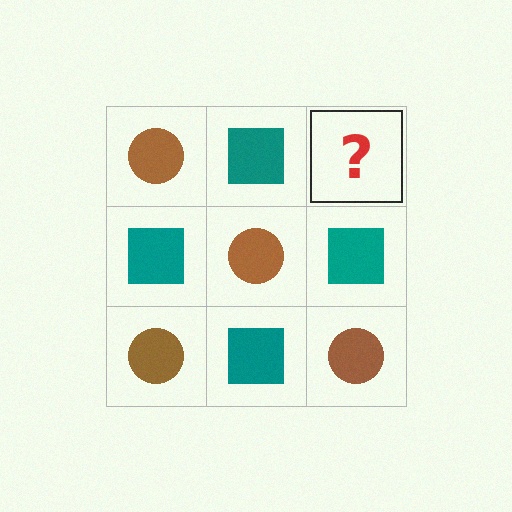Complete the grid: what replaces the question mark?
The question mark should be replaced with a brown circle.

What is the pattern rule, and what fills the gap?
The rule is that it alternates brown circle and teal square in a checkerboard pattern. The gap should be filled with a brown circle.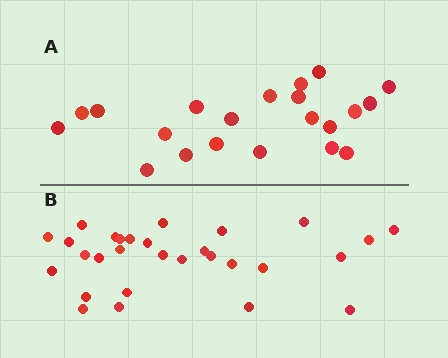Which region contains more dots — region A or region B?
Region B (the bottom region) has more dots.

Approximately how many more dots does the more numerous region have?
Region B has roughly 8 or so more dots than region A.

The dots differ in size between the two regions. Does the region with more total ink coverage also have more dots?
No. Region A has more total ink coverage because its dots are larger, but region B actually contains more individual dots. Total area can be misleading — the number of items is what matters here.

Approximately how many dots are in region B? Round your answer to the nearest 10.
About 30 dots. (The exact count is 29, which rounds to 30.)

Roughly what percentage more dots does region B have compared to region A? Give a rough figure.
About 40% more.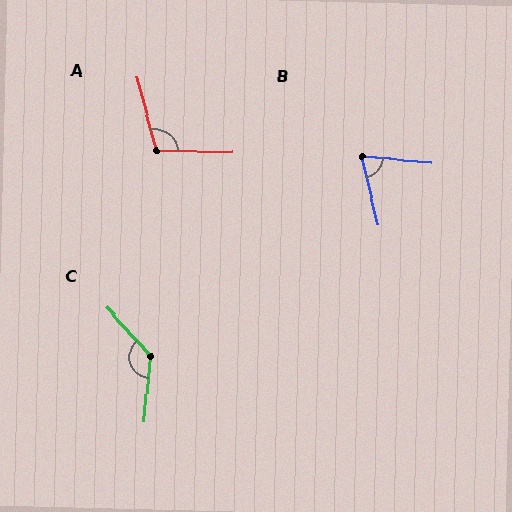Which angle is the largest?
C, at approximately 132 degrees.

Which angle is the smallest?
B, at approximately 71 degrees.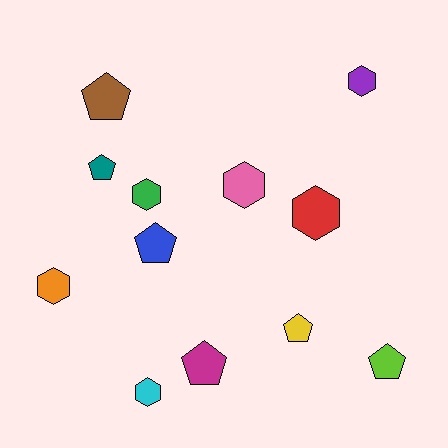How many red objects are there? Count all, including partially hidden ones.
There is 1 red object.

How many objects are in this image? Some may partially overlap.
There are 12 objects.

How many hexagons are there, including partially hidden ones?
There are 6 hexagons.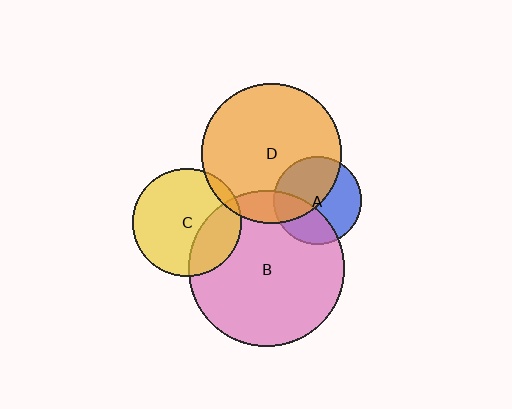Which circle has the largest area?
Circle B (pink).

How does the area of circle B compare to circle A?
Approximately 3.1 times.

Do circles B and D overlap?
Yes.